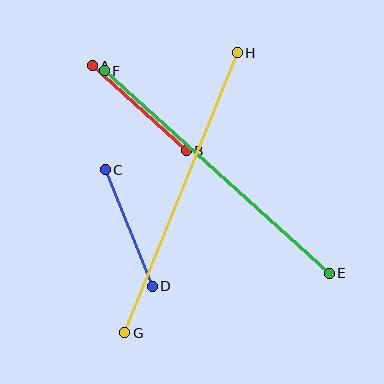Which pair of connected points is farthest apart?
Points E and F are farthest apart.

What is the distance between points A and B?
The distance is approximately 127 pixels.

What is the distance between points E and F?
The distance is approximately 303 pixels.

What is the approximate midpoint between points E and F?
The midpoint is at approximately (217, 172) pixels.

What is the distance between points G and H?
The distance is approximately 302 pixels.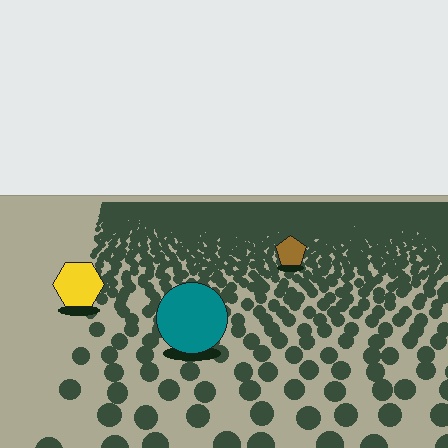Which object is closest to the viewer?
The teal circle is closest. The texture marks near it are larger and more spread out.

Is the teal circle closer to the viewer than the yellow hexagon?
Yes. The teal circle is closer — you can tell from the texture gradient: the ground texture is coarser near it.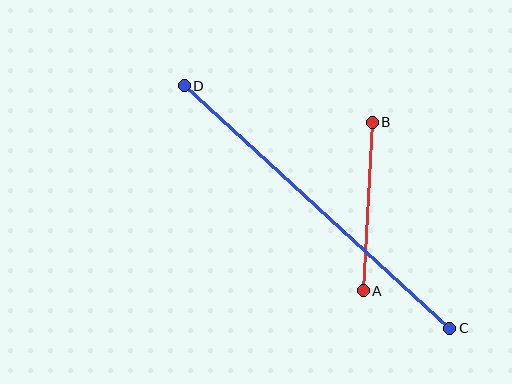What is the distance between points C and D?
The distance is approximately 360 pixels.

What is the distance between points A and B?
The distance is approximately 169 pixels.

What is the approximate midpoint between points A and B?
The midpoint is at approximately (368, 207) pixels.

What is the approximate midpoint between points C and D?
The midpoint is at approximately (317, 207) pixels.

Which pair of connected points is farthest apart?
Points C and D are farthest apart.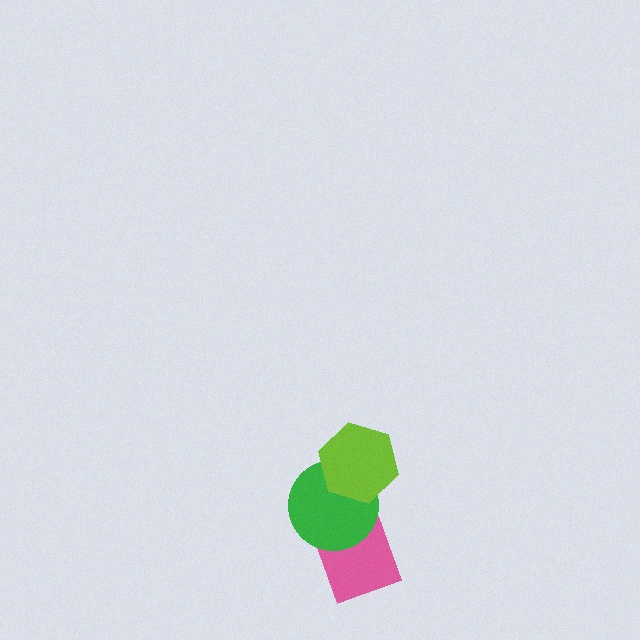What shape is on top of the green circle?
The lime hexagon is on top of the green circle.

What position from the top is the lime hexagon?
The lime hexagon is 1st from the top.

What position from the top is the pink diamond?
The pink diamond is 3rd from the top.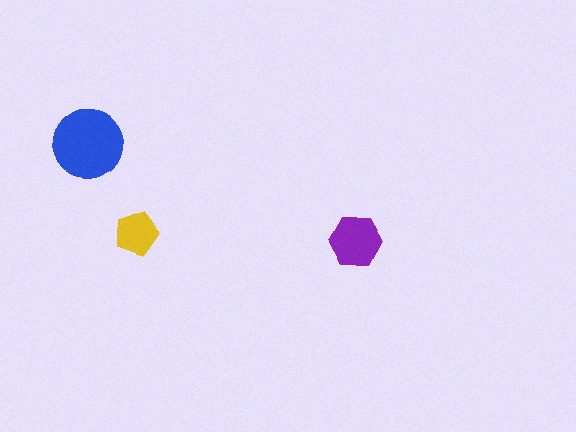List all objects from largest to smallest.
The blue circle, the purple hexagon, the yellow pentagon.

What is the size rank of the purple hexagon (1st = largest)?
2nd.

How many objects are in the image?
There are 3 objects in the image.